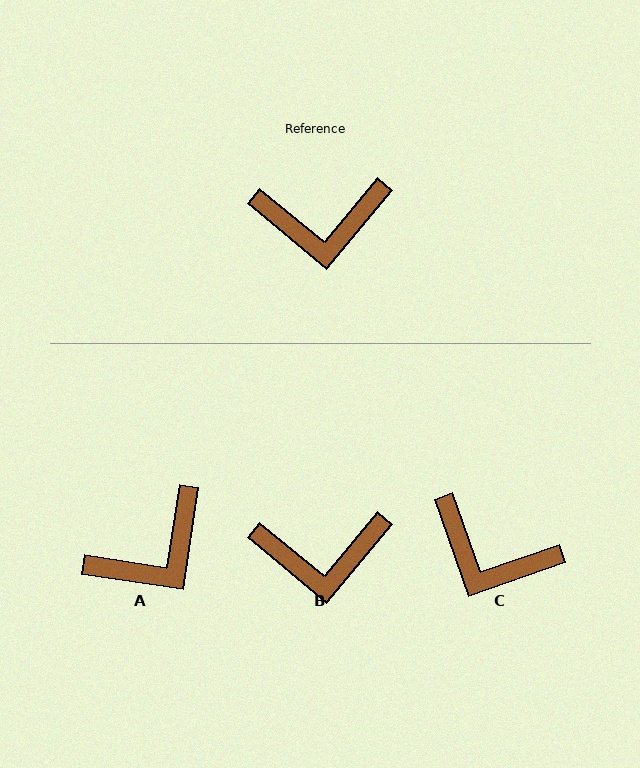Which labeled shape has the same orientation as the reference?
B.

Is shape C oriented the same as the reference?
No, it is off by about 31 degrees.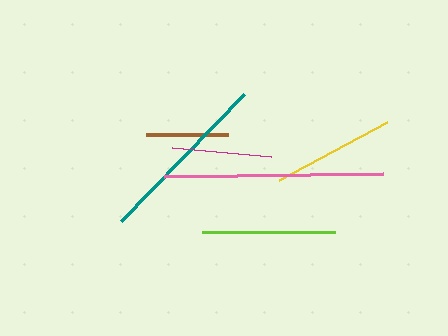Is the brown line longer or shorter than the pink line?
The pink line is longer than the brown line.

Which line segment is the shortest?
The brown line is the shortest at approximately 82 pixels.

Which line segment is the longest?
The pink line is the longest at approximately 219 pixels.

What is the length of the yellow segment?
The yellow segment is approximately 123 pixels long.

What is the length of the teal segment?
The teal segment is approximately 177 pixels long.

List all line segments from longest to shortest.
From longest to shortest: pink, teal, lime, yellow, magenta, brown.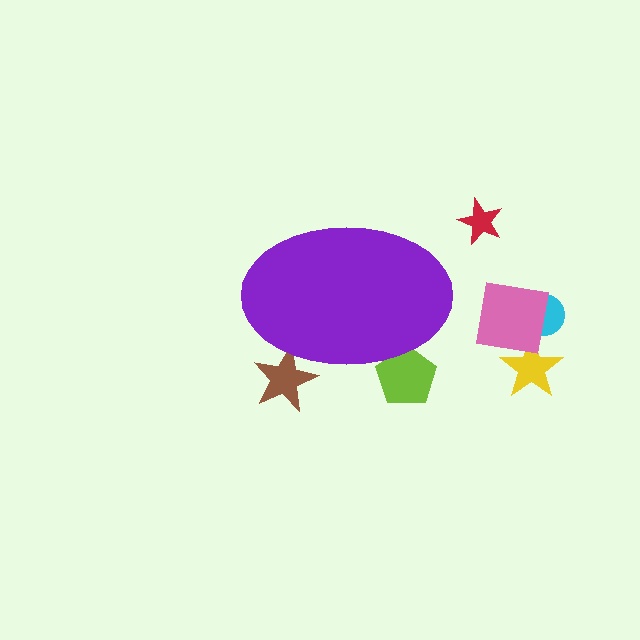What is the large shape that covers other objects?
A purple ellipse.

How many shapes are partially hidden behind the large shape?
2 shapes are partially hidden.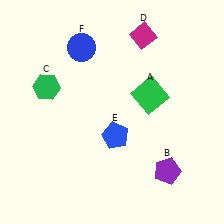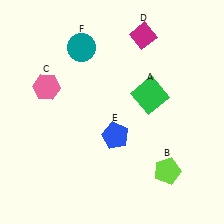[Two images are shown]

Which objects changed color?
B changed from purple to lime. C changed from green to pink. F changed from blue to teal.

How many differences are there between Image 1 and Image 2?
There are 3 differences between the two images.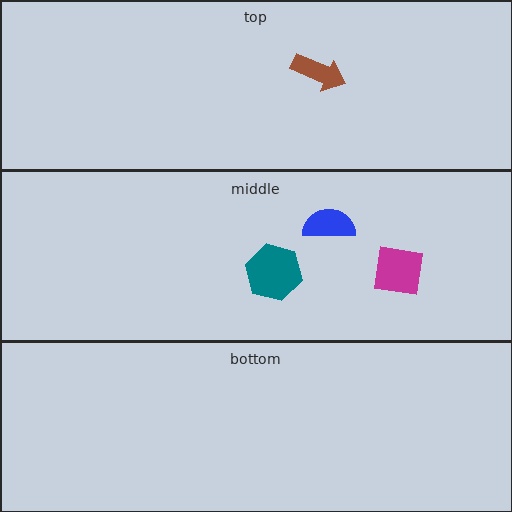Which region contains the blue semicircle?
The middle region.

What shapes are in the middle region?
The magenta square, the teal hexagon, the blue semicircle.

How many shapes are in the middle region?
3.